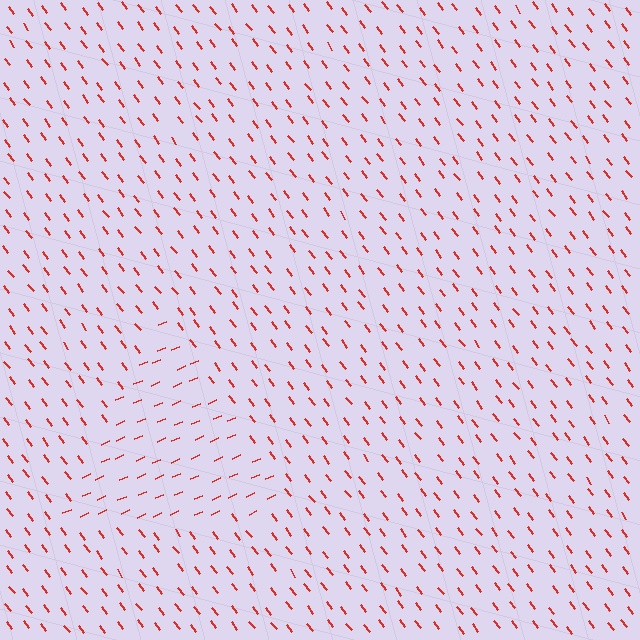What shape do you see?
I see a triangle.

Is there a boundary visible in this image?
Yes, there is a texture boundary formed by a change in line orientation.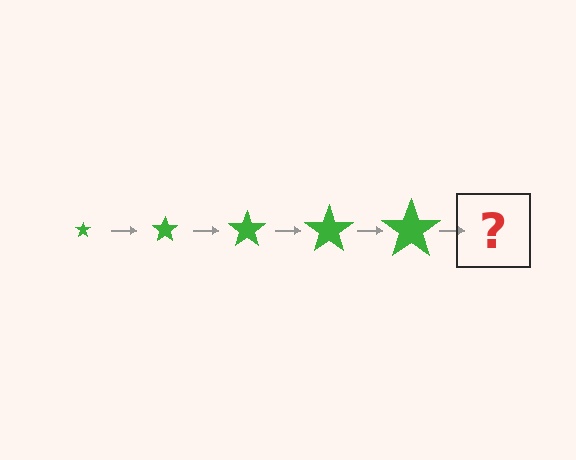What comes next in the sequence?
The next element should be a green star, larger than the previous one.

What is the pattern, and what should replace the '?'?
The pattern is that the star gets progressively larger each step. The '?' should be a green star, larger than the previous one.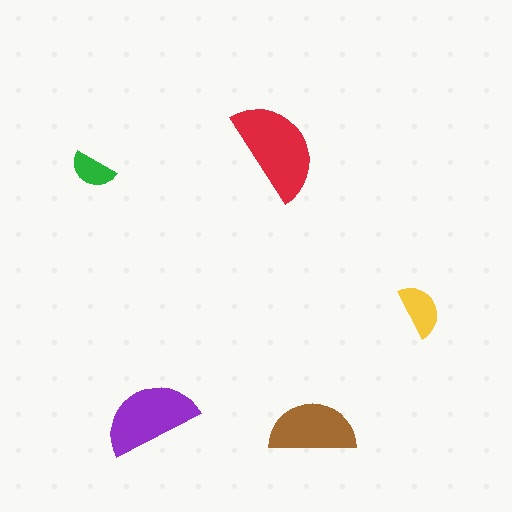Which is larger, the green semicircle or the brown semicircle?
The brown one.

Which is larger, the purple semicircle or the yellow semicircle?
The purple one.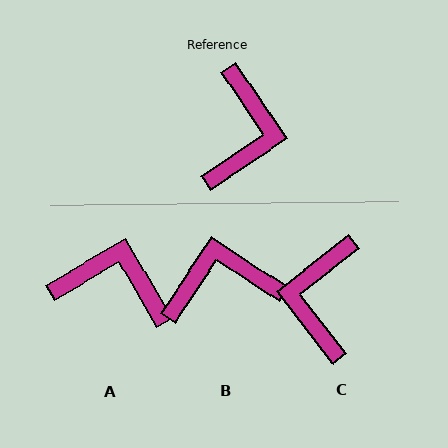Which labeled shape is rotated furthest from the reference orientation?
C, about 176 degrees away.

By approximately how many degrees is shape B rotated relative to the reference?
Approximately 112 degrees counter-clockwise.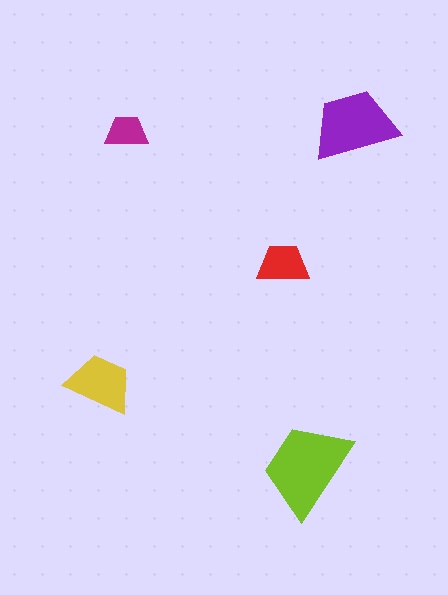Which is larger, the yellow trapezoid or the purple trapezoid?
The purple one.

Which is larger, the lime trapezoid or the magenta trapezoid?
The lime one.